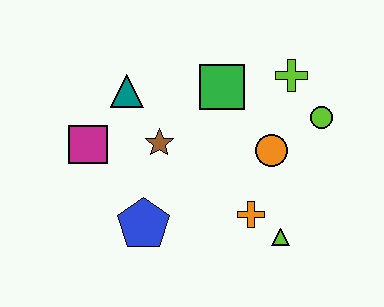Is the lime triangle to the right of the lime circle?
No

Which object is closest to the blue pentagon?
The brown star is closest to the blue pentagon.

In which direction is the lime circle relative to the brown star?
The lime circle is to the right of the brown star.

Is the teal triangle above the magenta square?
Yes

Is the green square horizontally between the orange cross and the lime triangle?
No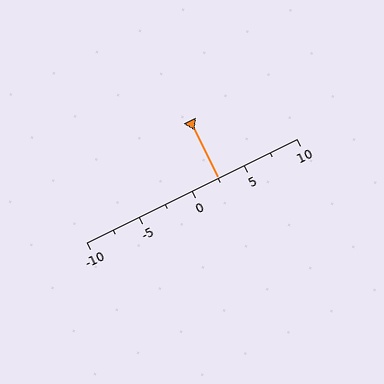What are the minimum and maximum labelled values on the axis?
The axis runs from -10 to 10.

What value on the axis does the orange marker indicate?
The marker indicates approximately 2.5.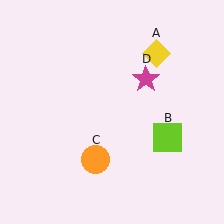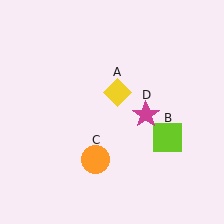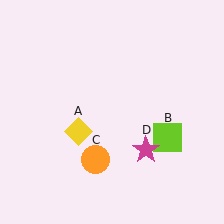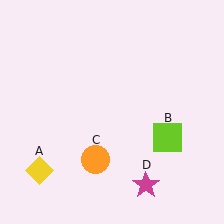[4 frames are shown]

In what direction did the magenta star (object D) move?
The magenta star (object D) moved down.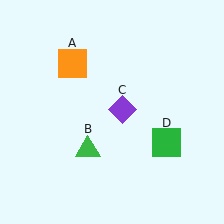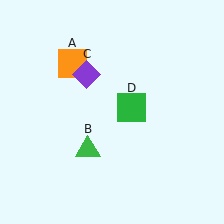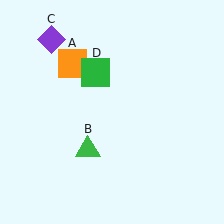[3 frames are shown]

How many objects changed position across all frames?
2 objects changed position: purple diamond (object C), green square (object D).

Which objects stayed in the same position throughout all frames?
Orange square (object A) and green triangle (object B) remained stationary.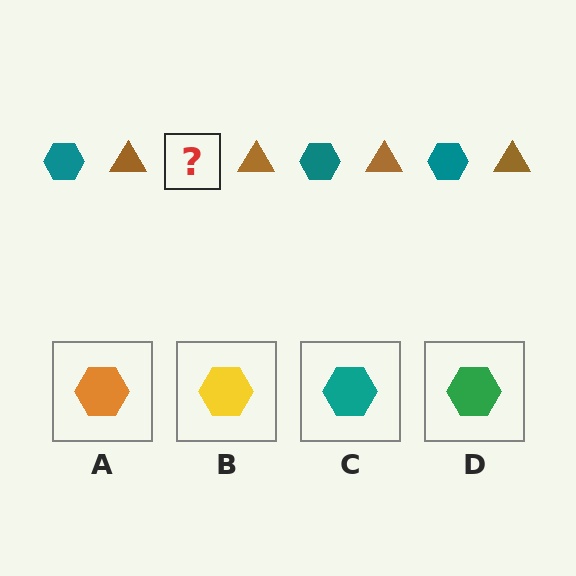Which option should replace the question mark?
Option C.